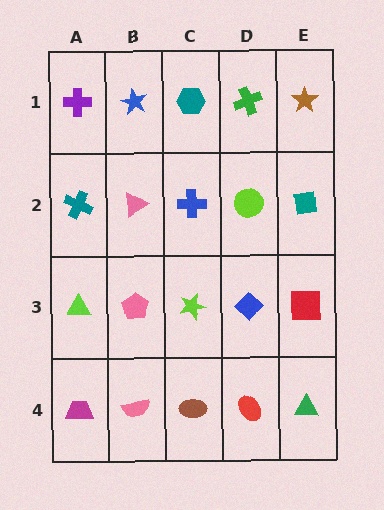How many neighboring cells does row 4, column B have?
3.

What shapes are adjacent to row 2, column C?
A teal hexagon (row 1, column C), a lime star (row 3, column C), a pink triangle (row 2, column B), a lime circle (row 2, column D).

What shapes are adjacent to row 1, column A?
A teal cross (row 2, column A), a blue star (row 1, column B).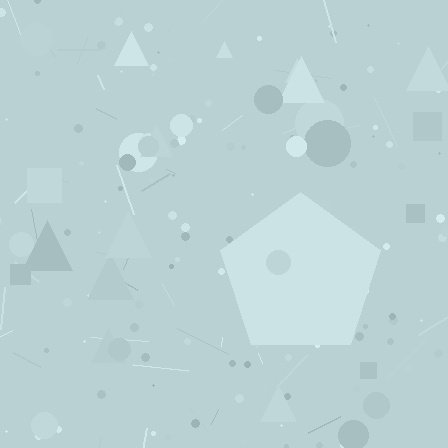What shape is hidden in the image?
A pentagon is hidden in the image.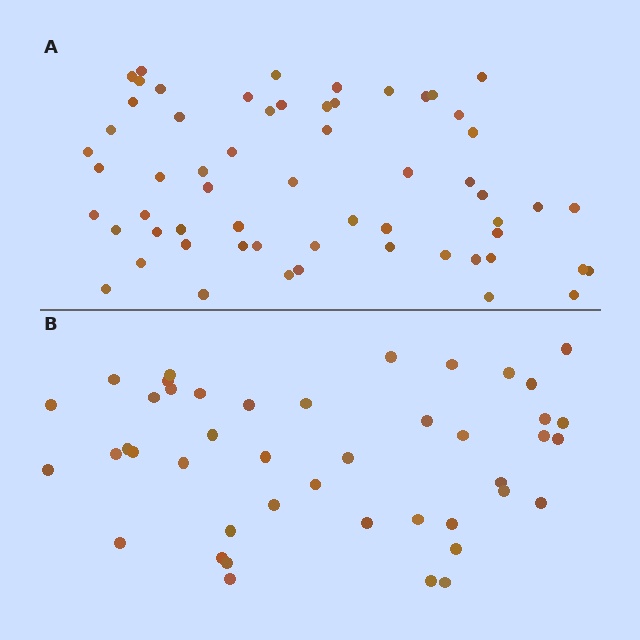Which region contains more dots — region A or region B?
Region A (the top region) has more dots.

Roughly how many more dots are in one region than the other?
Region A has approximately 15 more dots than region B.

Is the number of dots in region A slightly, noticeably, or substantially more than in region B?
Region A has noticeably more, but not dramatically so. The ratio is roughly 1.4 to 1.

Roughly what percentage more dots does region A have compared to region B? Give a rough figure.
About 35% more.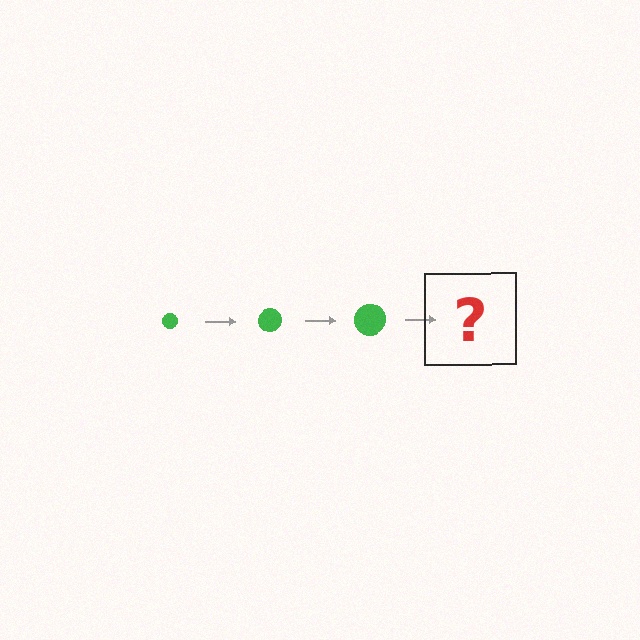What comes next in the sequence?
The next element should be a green circle, larger than the previous one.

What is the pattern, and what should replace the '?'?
The pattern is that the circle gets progressively larger each step. The '?' should be a green circle, larger than the previous one.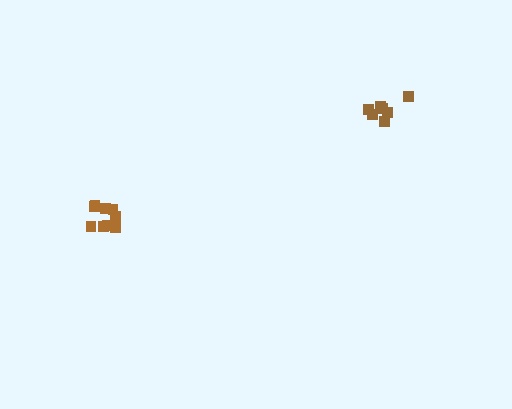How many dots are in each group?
Group 1: 7 dots, Group 2: 9 dots (16 total).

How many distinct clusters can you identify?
There are 2 distinct clusters.